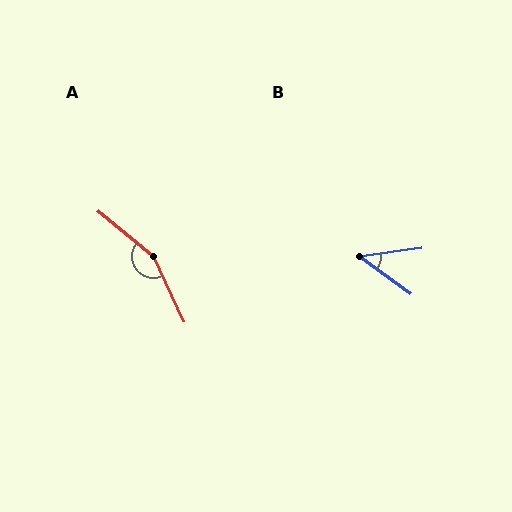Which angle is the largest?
A, at approximately 155 degrees.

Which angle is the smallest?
B, at approximately 44 degrees.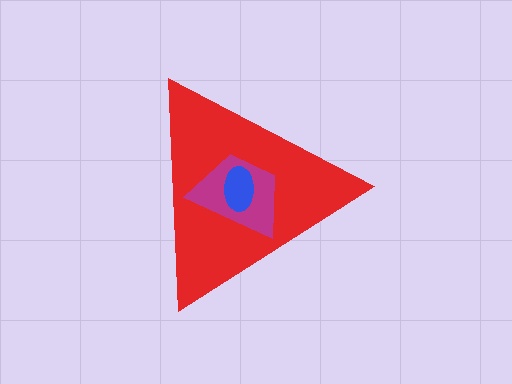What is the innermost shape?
The blue ellipse.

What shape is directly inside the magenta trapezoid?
The blue ellipse.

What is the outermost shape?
The red triangle.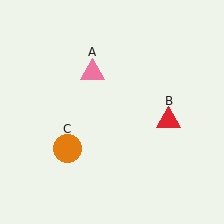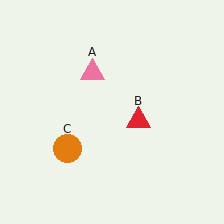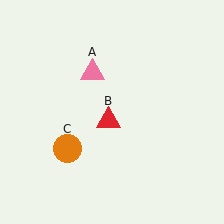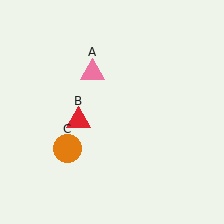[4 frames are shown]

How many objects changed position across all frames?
1 object changed position: red triangle (object B).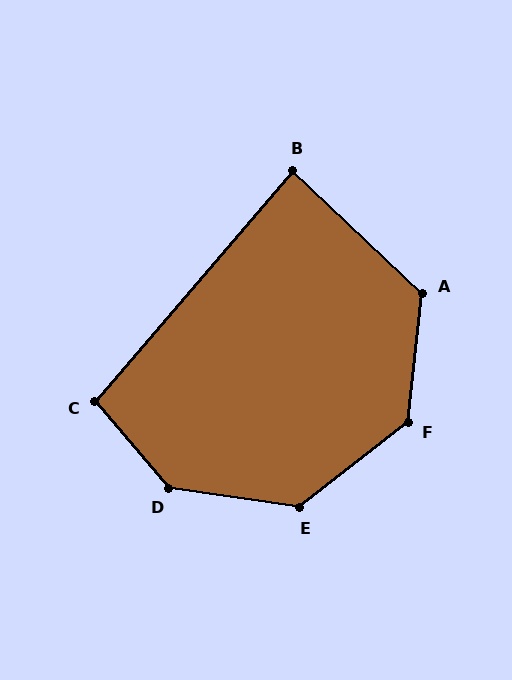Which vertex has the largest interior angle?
D, at approximately 138 degrees.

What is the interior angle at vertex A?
Approximately 127 degrees (obtuse).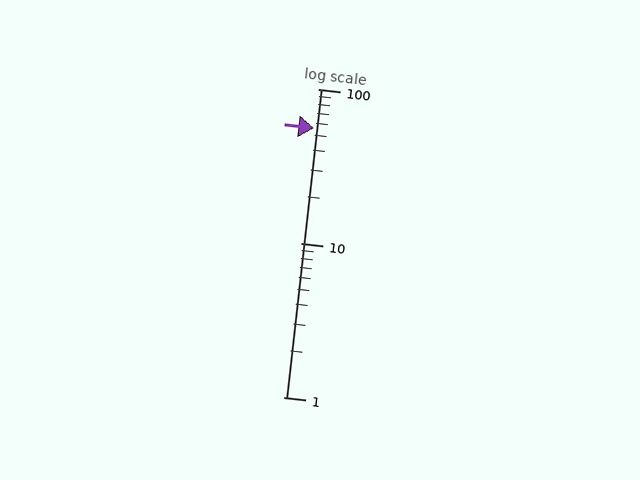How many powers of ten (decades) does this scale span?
The scale spans 2 decades, from 1 to 100.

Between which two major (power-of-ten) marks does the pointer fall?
The pointer is between 10 and 100.